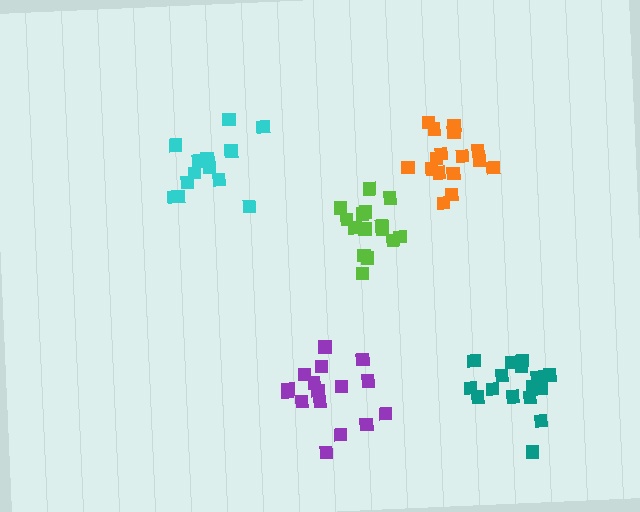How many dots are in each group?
Group 1: 15 dots, Group 2: 13 dots, Group 3: 17 dots, Group 4: 16 dots, Group 5: 17 dots (78 total).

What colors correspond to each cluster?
The clusters are colored: lime, cyan, teal, purple, orange.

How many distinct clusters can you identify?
There are 5 distinct clusters.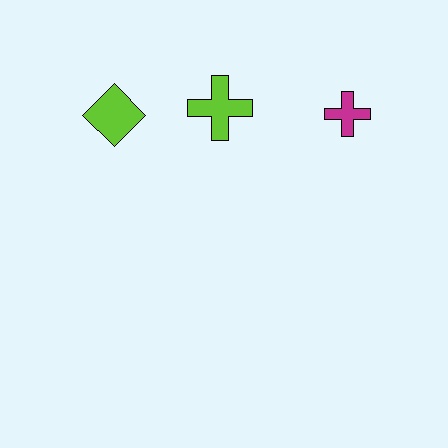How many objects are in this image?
There are 3 objects.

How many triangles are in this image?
There are no triangles.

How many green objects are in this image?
There are no green objects.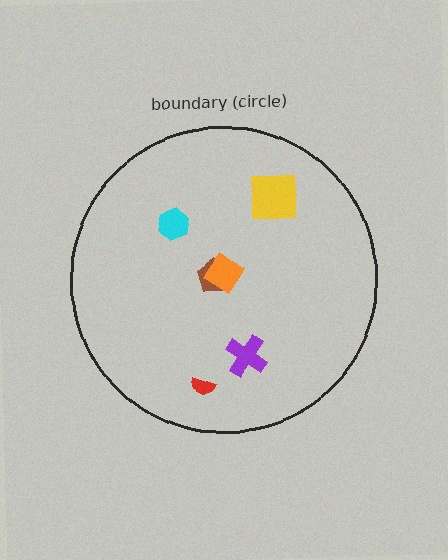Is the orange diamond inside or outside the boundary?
Inside.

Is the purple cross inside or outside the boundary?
Inside.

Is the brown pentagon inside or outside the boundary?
Inside.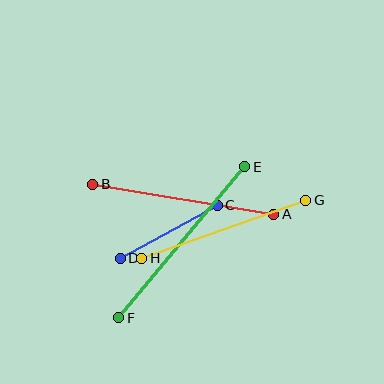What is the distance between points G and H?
The distance is approximately 174 pixels.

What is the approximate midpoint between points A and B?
The midpoint is at approximately (183, 199) pixels.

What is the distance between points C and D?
The distance is approximately 110 pixels.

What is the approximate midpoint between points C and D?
The midpoint is at approximately (169, 232) pixels.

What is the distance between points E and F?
The distance is approximately 196 pixels.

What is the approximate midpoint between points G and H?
The midpoint is at approximately (224, 229) pixels.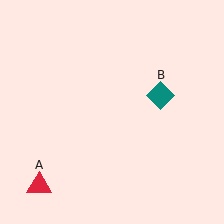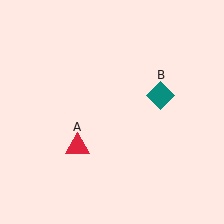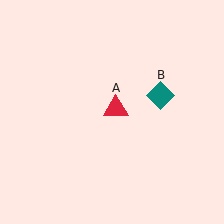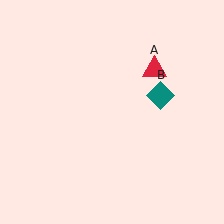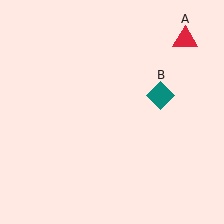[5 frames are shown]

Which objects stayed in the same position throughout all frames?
Teal diamond (object B) remained stationary.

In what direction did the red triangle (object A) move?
The red triangle (object A) moved up and to the right.